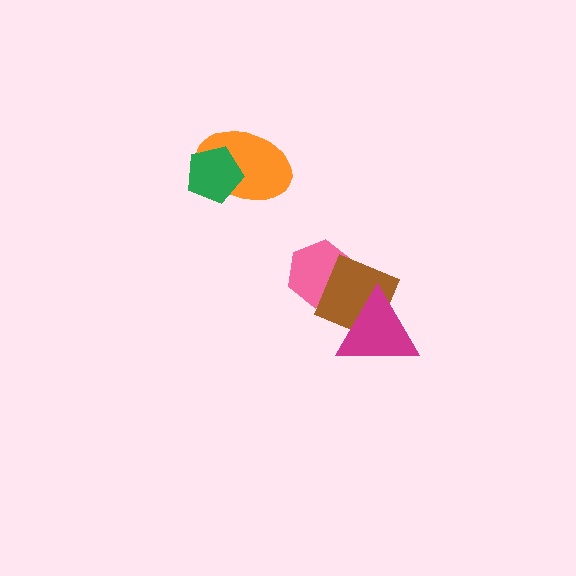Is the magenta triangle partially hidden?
No, no other shape covers it.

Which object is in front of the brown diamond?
The magenta triangle is in front of the brown diamond.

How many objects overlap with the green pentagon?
1 object overlaps with the green pentagon.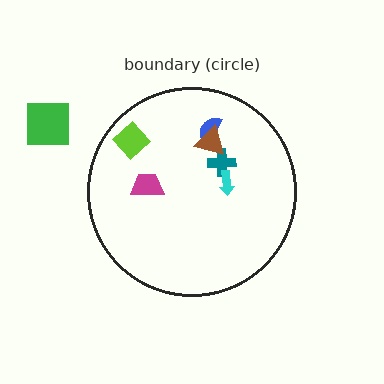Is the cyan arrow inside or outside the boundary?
Inside.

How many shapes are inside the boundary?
6 inside, 1 outside.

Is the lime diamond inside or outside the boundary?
Inside.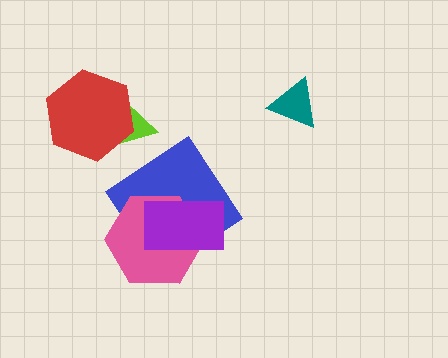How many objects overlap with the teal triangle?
0 objects overlap with the teal triangle.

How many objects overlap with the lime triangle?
1 object overlaps with the lime triangle.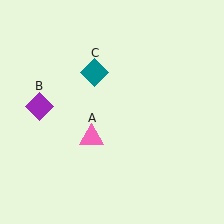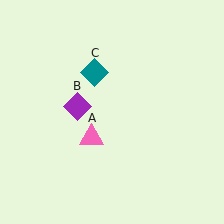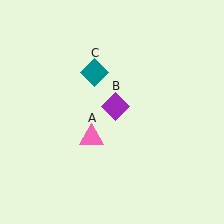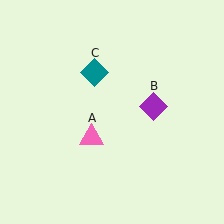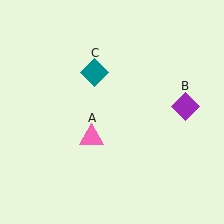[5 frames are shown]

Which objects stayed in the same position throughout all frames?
Pink triangle (object A) and teal diamond (object C) remained stationary.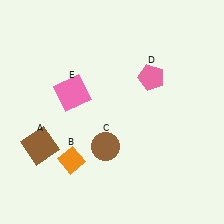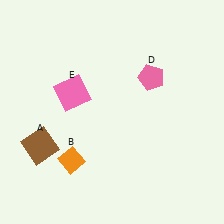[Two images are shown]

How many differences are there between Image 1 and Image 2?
There is 1 difference between the two images.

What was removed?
The brown circle (C) was removed in Image 2.